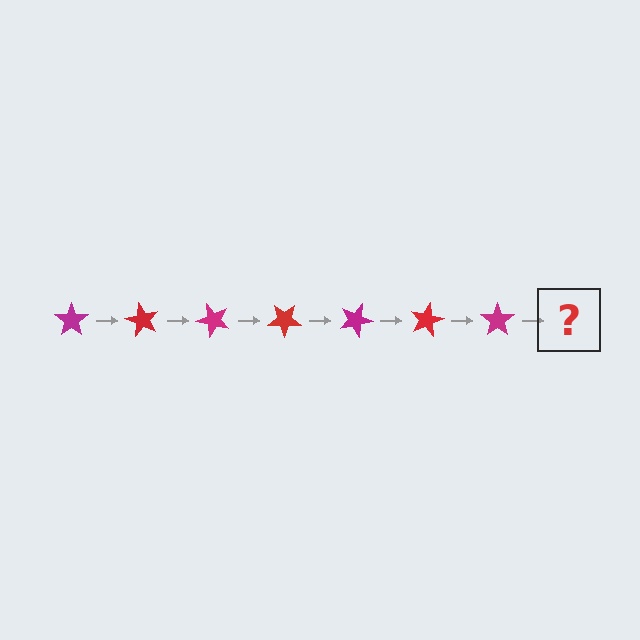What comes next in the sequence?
The next element should be a red star, rotated 420 degrees from the start.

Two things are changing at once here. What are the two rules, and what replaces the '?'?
The two rules are that it rotates 60 degrees each step and the color cycles through magenta and red. The '?' should be a red star, rotated 420 degrees from the start.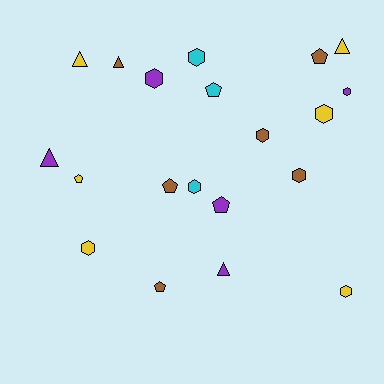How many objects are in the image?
There are 20 objects.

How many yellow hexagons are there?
There are 3 yellow hexagons.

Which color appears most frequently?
Brown, with 6 objects.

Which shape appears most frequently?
Hexagon, with 9 objects.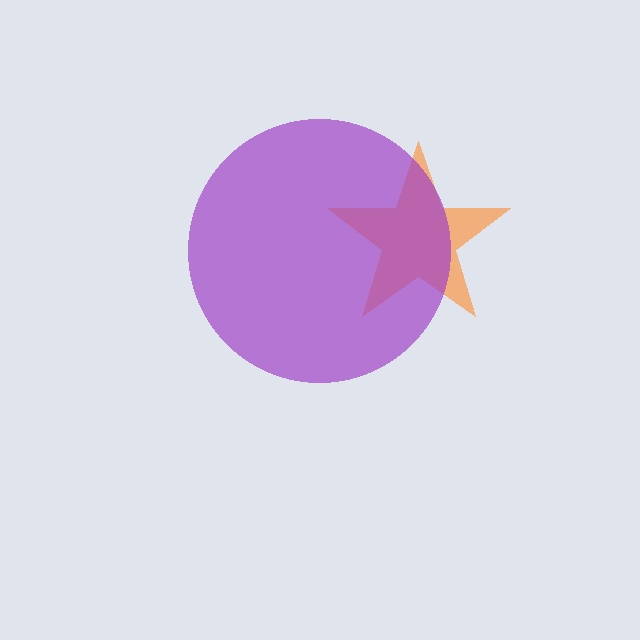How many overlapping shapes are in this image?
There are 2 overlapping shapes in the image.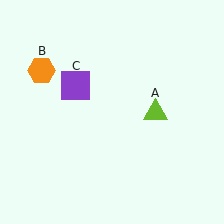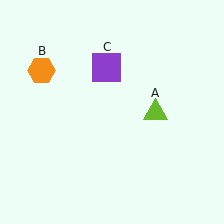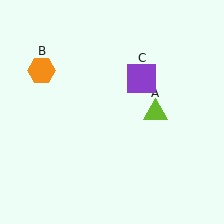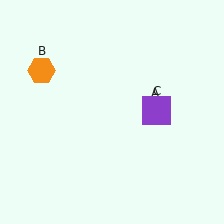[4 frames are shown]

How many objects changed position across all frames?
1 object changed position: purple square (object C).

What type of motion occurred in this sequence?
The purple square (object C) rotated clockwise around the center of the scene.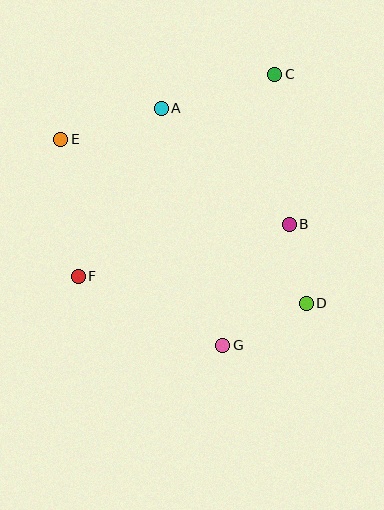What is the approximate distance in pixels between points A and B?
The distance between A and B is approximately 173 pixels.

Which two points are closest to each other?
Points B and D are closest to each other.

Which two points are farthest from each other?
Points D and E are farthest from each other.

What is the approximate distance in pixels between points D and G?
The distance between D and G is approximately 94 pixels.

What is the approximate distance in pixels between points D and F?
The distance between D and F is approximately 230 pixels.